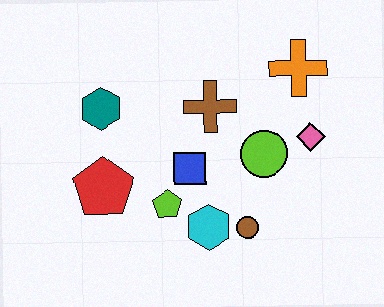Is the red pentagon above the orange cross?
No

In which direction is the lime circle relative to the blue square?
The lime circle is to the right of the blue square.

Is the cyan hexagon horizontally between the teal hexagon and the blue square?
No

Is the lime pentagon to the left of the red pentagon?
No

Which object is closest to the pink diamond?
The lime circle is closest to the pink diamond.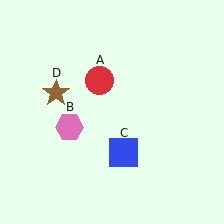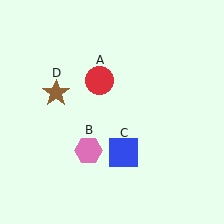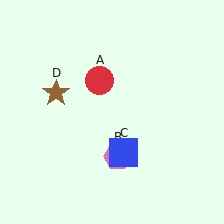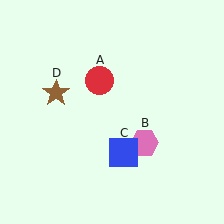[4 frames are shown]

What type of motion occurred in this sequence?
The pink hexagon (object B) rotated counterclockwise around the center of the scene.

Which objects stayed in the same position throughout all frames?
Red circle (object A) and blue square (object C) and brown star (object D) remained stationary.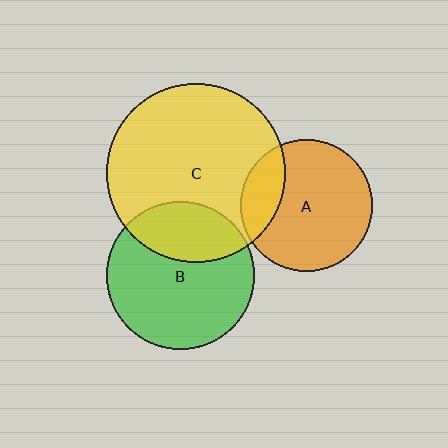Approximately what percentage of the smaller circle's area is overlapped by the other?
Approximately 30%.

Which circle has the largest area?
Circle C (yellow).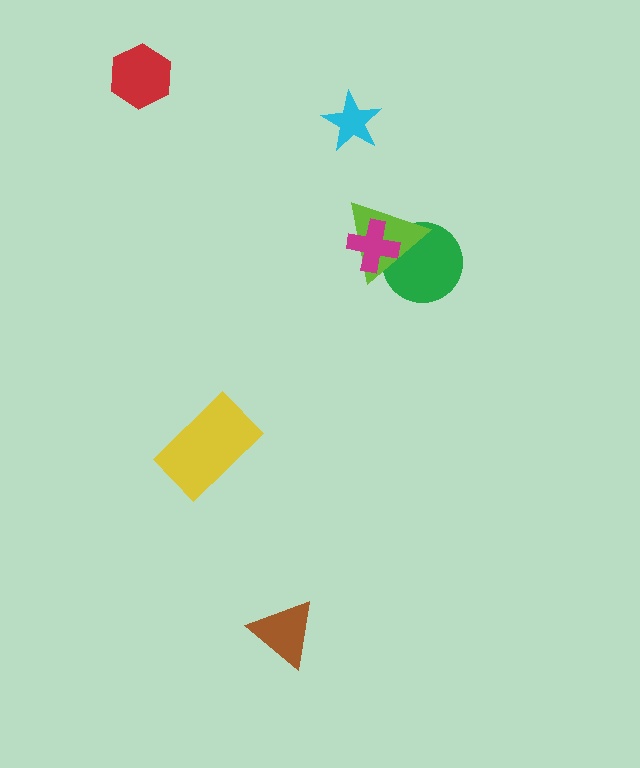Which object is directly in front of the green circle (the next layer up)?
The lime triangle is directly in front of the green circle.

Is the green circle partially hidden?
Yes, it is partially covered by another shape.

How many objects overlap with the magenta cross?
2 objects overlap with the magenta cross.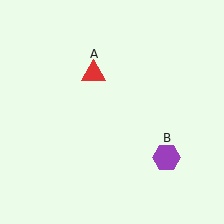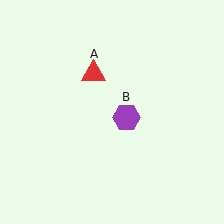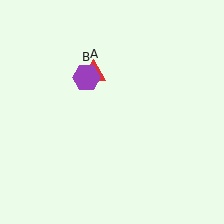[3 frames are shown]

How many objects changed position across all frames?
1 object changed position: purple hexagon (object B).